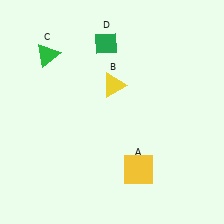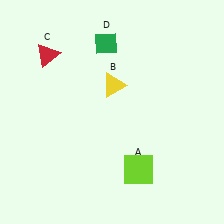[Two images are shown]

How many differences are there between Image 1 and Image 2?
There are 2 differences between the two images.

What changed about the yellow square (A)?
In Image 1, A is yellow. In Image 2, it changed to lime.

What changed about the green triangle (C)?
In Image 1, C is green. In Image 2, it changed to red.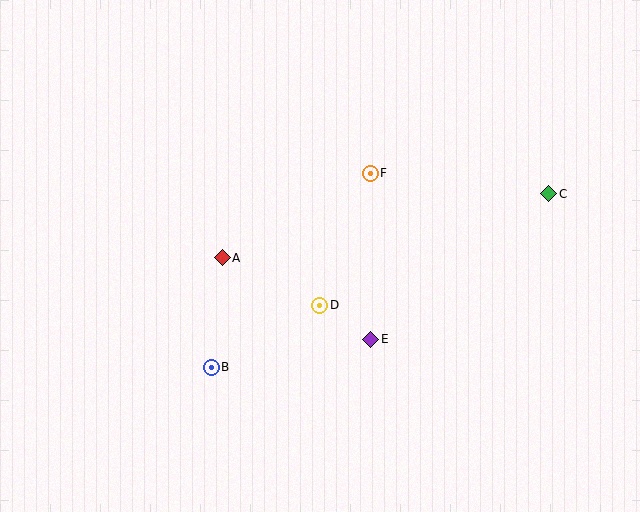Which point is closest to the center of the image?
Point D at (320, 305) is closest to the center.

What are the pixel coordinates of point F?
Point F is at (370, 173).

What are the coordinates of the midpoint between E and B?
The midpoint between E and B is at (291, 353).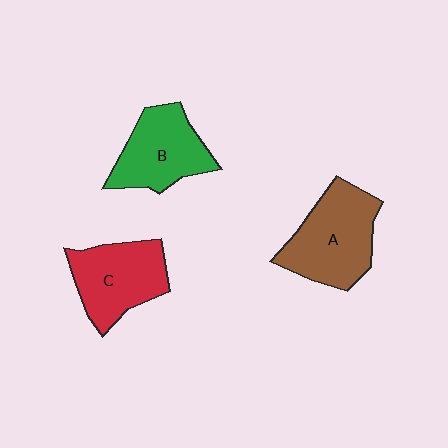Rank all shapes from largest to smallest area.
From largest to smallest: A (brown), C (red), B (green).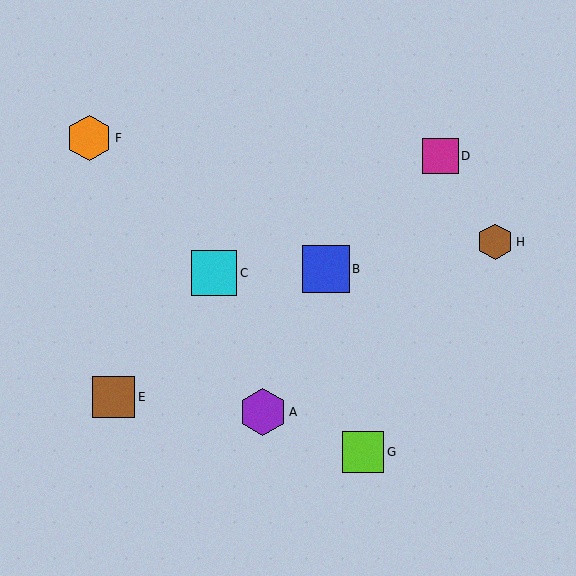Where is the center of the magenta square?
The center of the magenta square is at (441, 156).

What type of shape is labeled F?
Shape F is an orange hexagon.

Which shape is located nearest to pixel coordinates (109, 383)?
The brown square (labeled E) at (114, 397) is nearest to that location.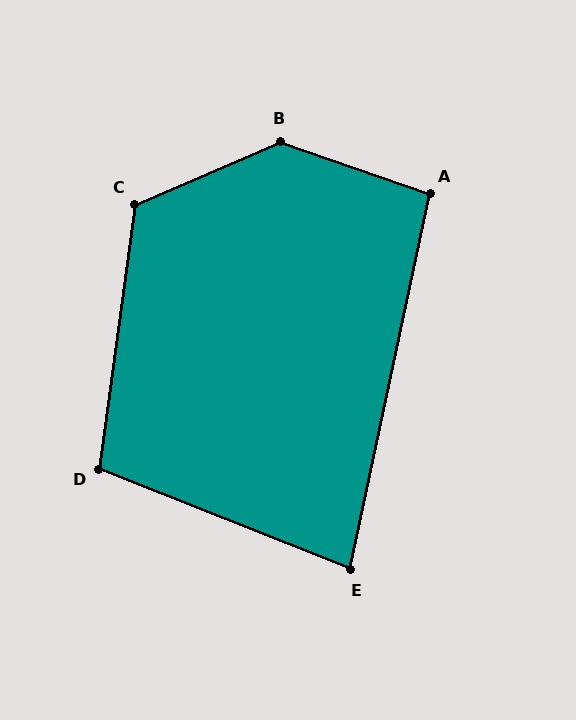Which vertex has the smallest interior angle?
E, at approximately 80 degrees.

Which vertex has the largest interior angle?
B, at approximately 137 degrees.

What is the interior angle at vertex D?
Approximately 104 degrees (obtuse).